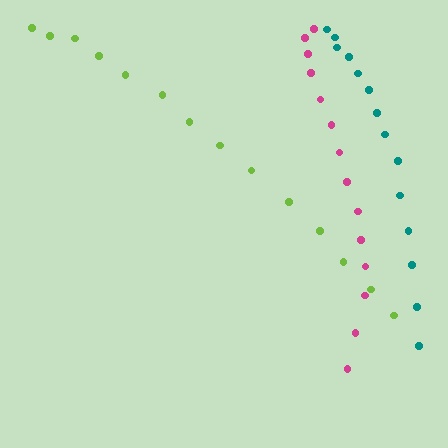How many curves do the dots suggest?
There are 3 distinct paths.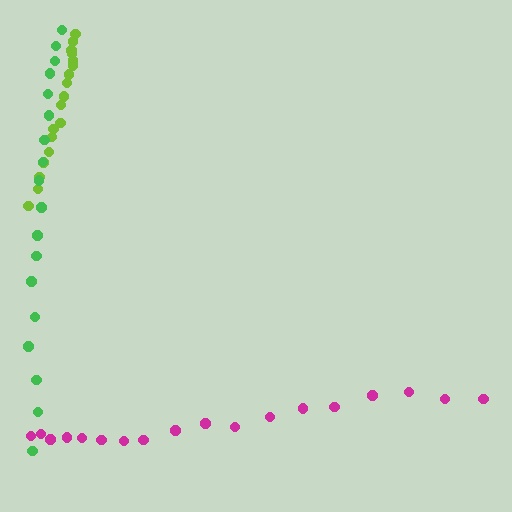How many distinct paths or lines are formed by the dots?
There are 3 distinct paths.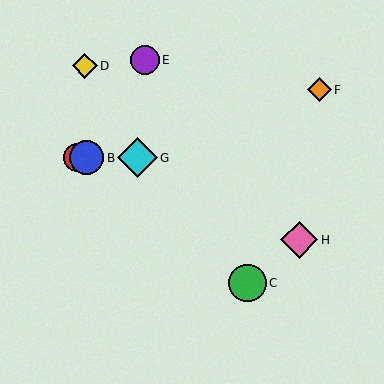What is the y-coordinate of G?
Object G is at y≈158.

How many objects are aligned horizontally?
3 objects (A, B, G) are aligned horizontally.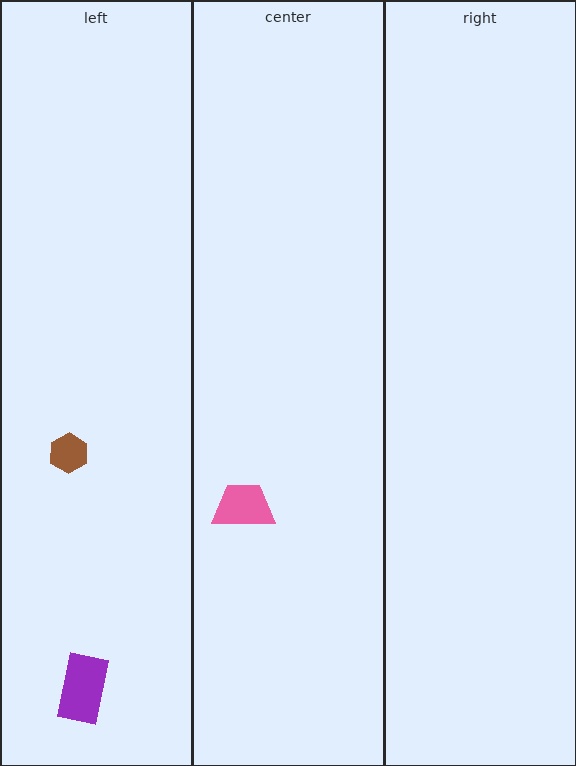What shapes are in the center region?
The pink trapezoid.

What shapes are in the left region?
The purple rectangle, the brown hexagon.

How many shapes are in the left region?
2.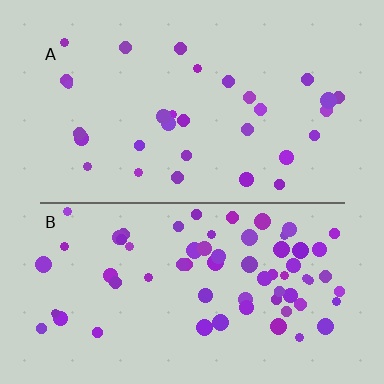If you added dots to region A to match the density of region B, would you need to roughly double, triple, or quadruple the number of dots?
Approximately double.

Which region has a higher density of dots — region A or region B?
B (the bottom).